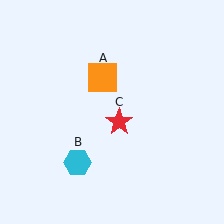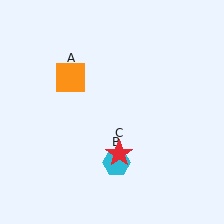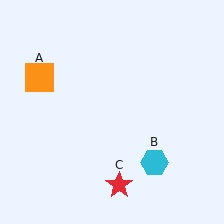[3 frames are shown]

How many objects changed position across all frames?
3 objects changed position: orange square (object A), cyan hexagon (object B), red star (object C).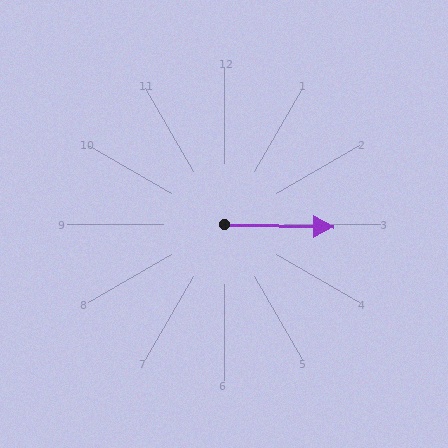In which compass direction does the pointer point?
East.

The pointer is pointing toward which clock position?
Roughly 3 o'clock.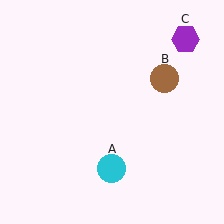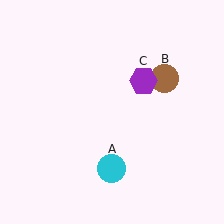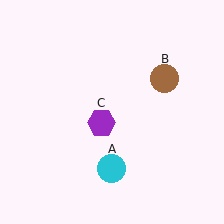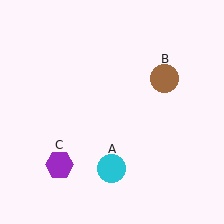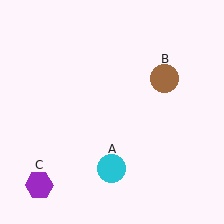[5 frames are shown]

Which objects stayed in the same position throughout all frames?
Cyan circle (object A) and brown circle (object B) remained stationary.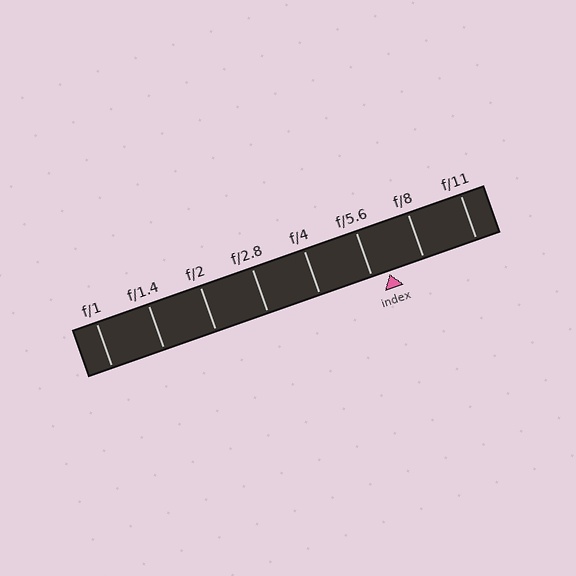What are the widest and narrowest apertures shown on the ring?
The widest aperture shown is f/1 and the narrowest is f/11.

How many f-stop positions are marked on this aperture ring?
There are 8 f-stop positions marked.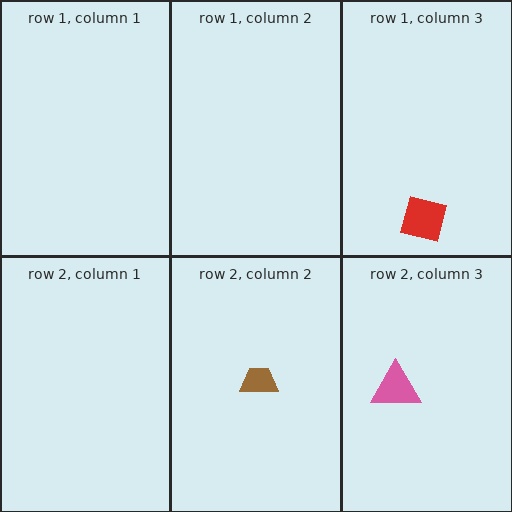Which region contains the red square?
The row 1, column 3 region.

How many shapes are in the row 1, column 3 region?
1.